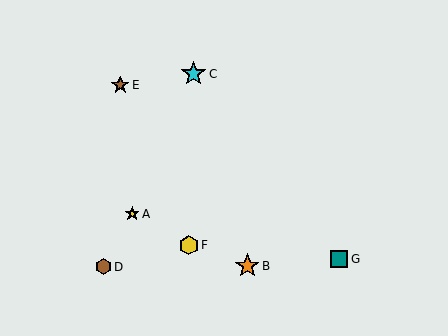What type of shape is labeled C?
Shape C is a cyan star.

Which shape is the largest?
The cyan star (labeled C) is the largest.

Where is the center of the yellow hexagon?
The center of the yellow hexagon is at (189, 245).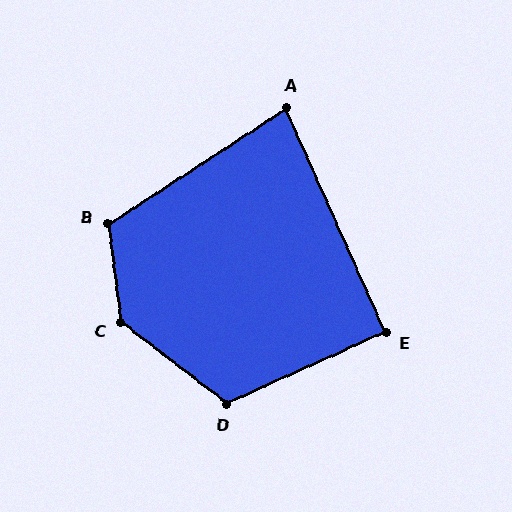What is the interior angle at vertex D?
Approximately 118 degrees (obtuse).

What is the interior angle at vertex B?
Approximately 116 degrees (obtuse).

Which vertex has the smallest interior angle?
A, at approximately 81 degrees.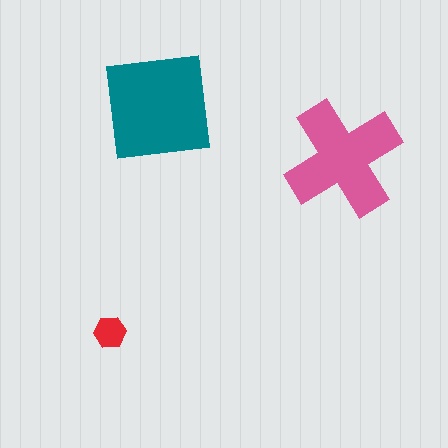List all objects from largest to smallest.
The teal square, the pink cross, the red hexagon.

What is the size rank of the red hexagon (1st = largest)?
3rd.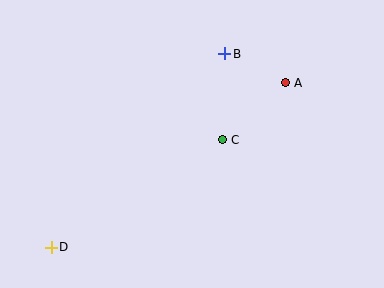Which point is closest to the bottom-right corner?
Point C is closest to the bottom-right corner.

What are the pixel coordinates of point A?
Point A is at (286, 83).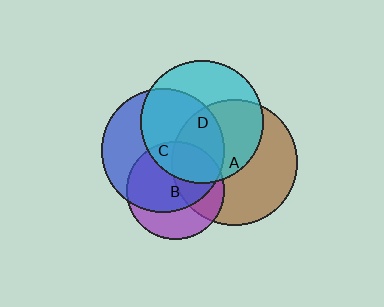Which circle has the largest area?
Circle A (brown).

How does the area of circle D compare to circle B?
Approximately 1.6 times.